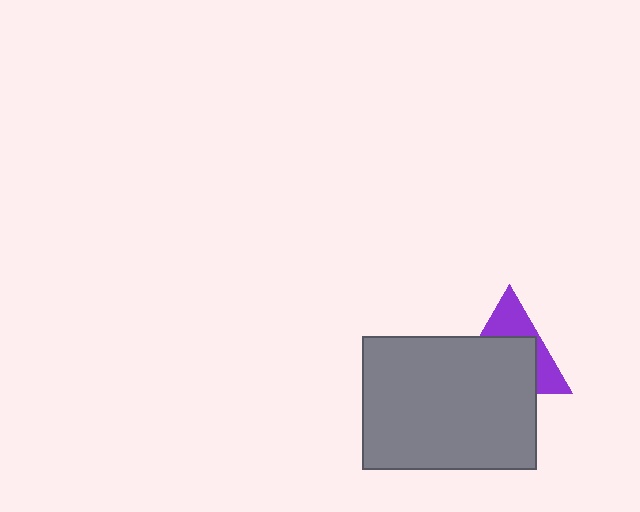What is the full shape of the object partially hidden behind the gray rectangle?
The partially hidden object is a purple triangle.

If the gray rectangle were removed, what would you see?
You would see the complete purple triangle.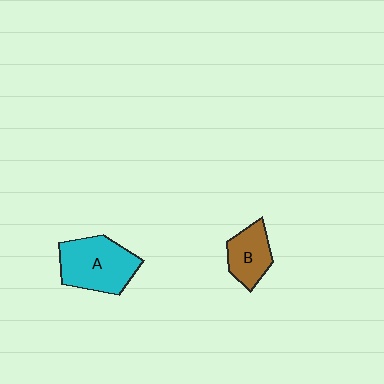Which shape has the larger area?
Shape A (cyan).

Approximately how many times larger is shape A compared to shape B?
Approximately 1.7 times.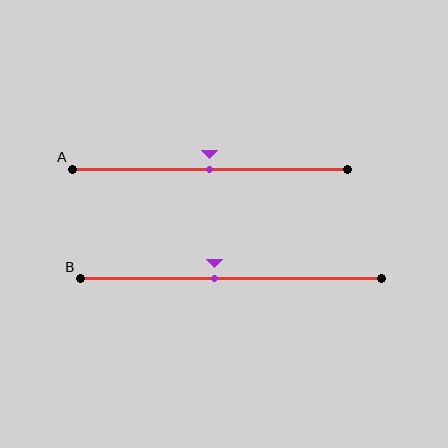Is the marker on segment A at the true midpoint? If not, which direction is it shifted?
Yes, the marker on segment A is at the true midpoint.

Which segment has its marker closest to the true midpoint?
Segment A has its marker closest to the true midpoint.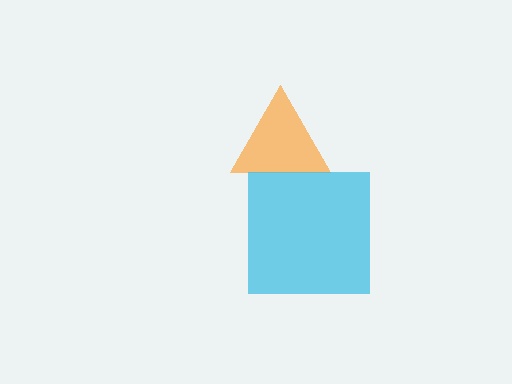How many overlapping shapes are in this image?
There are 2 overlapping shapes in the image.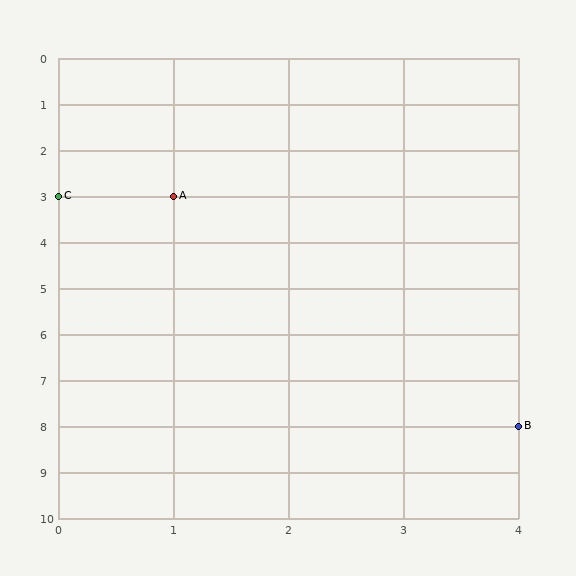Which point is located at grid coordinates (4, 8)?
Point B is at (4, 8).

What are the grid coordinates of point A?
Point A is at grid coordinates (1, 3).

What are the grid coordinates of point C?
Point C is at grid coordinates (0, 3).